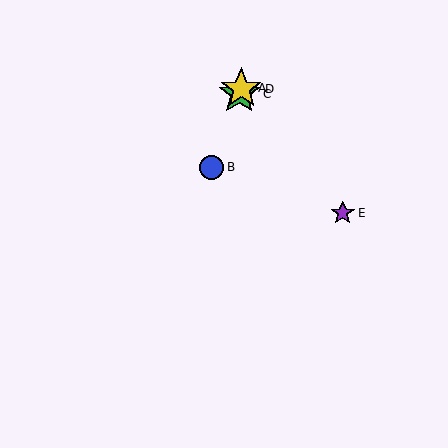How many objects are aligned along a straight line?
4 objects (A, B, C, D) are aligned along a straight line.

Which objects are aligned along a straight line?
Objects A, B, C, D are aligned along a straight line.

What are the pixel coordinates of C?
Object C is at (239, 94).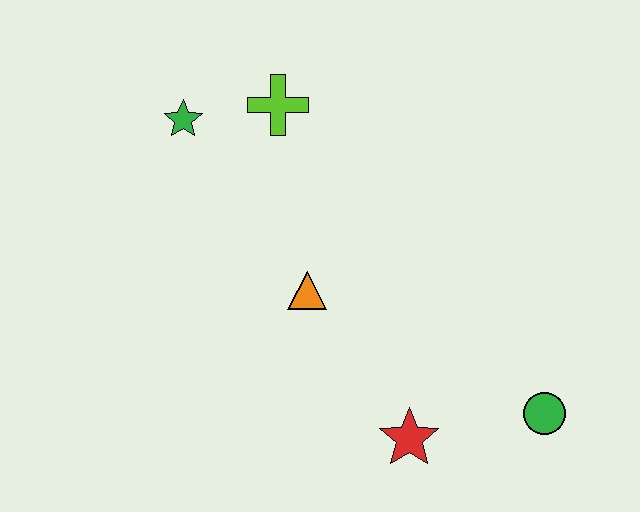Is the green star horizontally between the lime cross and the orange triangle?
No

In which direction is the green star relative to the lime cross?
The green star is to the left of the lime cross.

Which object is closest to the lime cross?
The green star is closest to the lime cross.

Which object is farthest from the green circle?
The green star is farthest from the green circle.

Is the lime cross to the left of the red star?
Yes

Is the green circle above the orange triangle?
No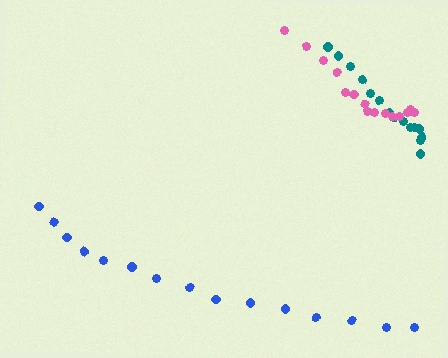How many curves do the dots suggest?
There are 3 distinct paths.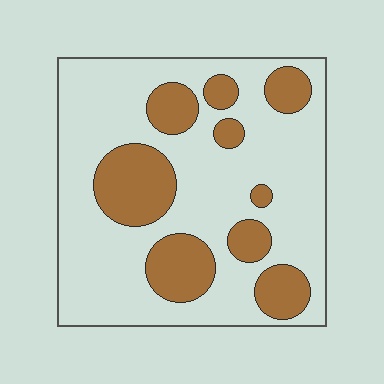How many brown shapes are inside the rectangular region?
9.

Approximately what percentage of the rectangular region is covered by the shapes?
Approximately 25%.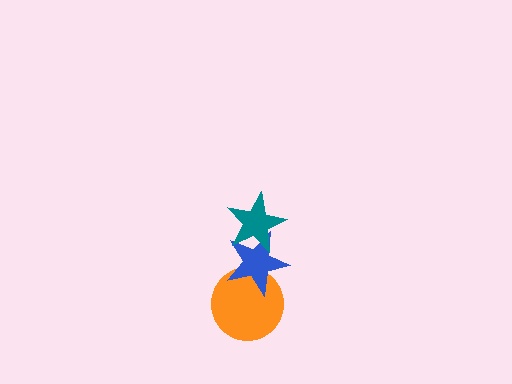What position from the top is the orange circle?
The orange circle is 3rd from the top.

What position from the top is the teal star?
The teal star is 1st from the top.